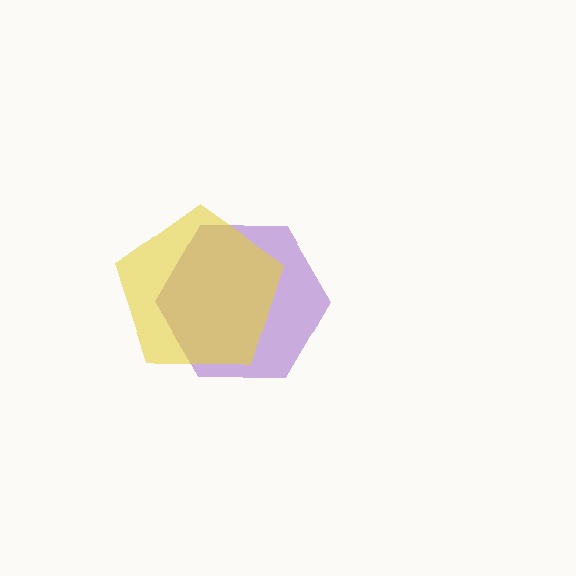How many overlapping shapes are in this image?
There are 2 overlapping shapes in the image.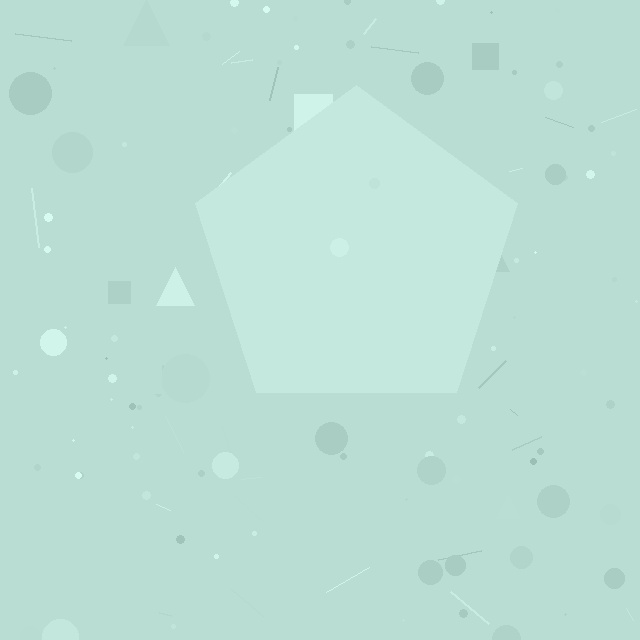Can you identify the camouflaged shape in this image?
The camouflaged shape is a pentagon.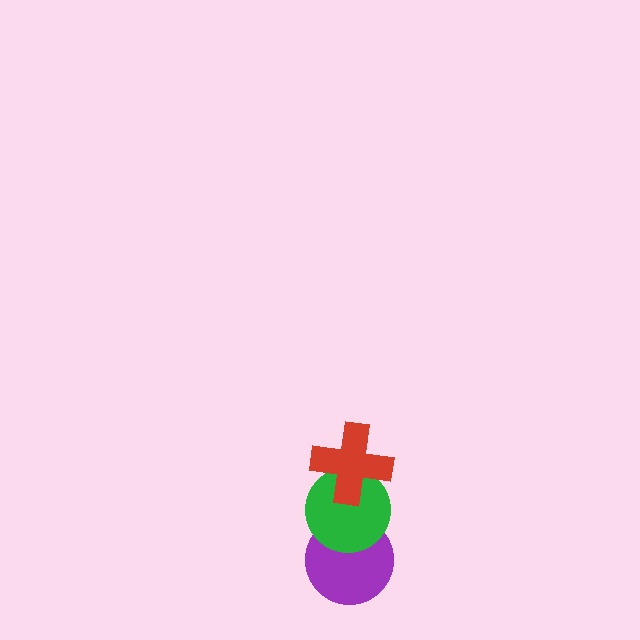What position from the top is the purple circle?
The purple circle is 3rd from the top.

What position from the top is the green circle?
The green circle is 2nd from the top.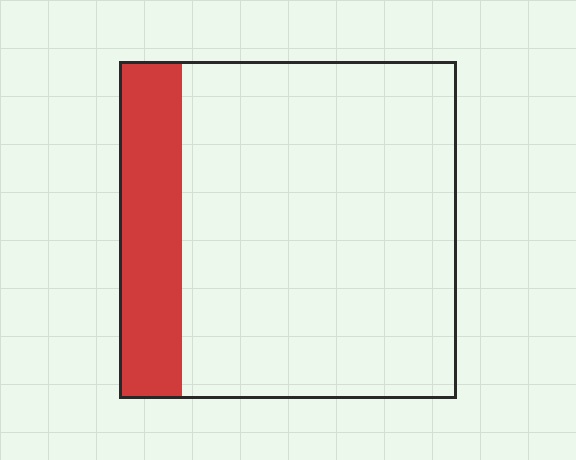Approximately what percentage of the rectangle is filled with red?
Approximately 20%.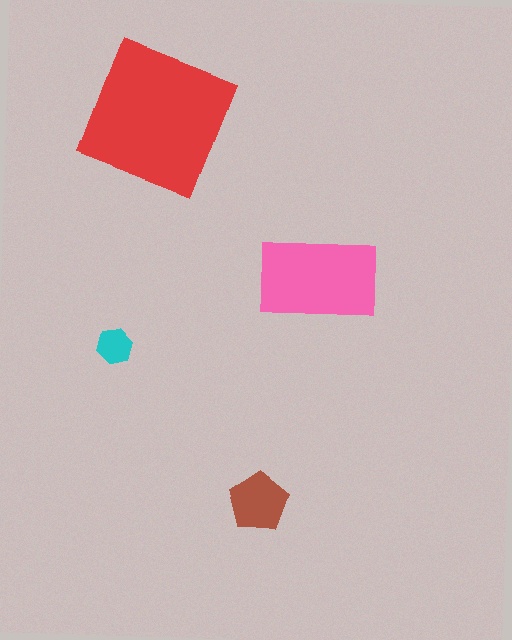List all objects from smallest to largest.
The cyan hexagon, the brown pentagon, the pink rectangle, the red square.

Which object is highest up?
The red square is topmost.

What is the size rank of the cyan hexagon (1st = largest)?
4th.